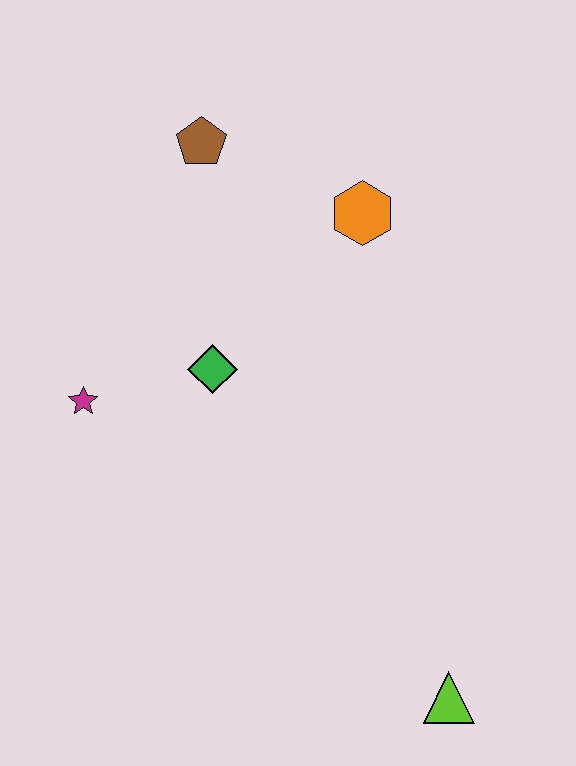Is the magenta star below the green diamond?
Yes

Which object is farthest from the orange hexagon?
The lime triangle is farthest from the orange hexagon.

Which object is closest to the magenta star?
The green diamond is closest to the magenta star.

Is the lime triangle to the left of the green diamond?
No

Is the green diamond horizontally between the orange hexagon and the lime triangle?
No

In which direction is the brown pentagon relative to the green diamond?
The brown pentagon is above the green diamond.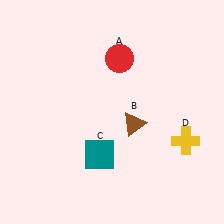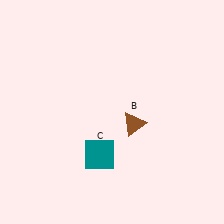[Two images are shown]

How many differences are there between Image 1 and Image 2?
There are 2 differences between the two images.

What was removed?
The red circle (A), the yellow cross (D) were removed in Image 2.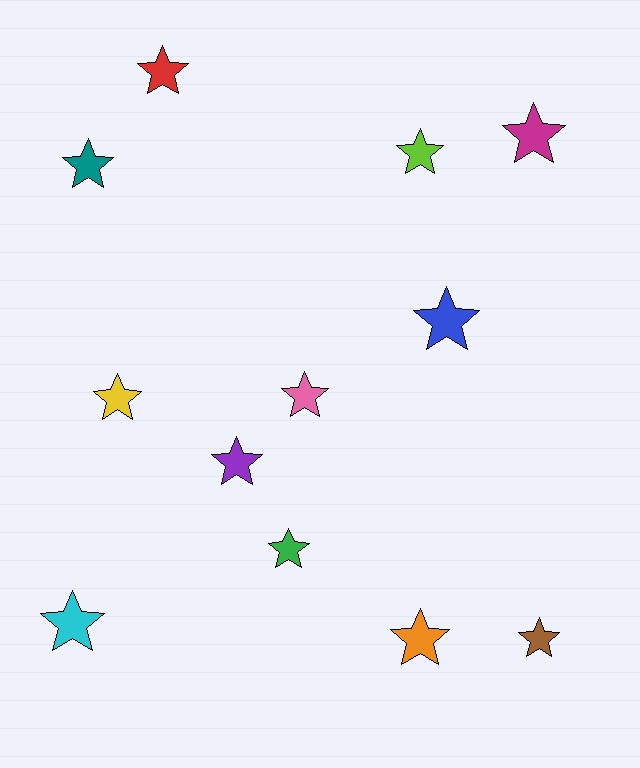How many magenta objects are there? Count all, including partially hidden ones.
There is 1 magenta object.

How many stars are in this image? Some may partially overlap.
There are 12 stars.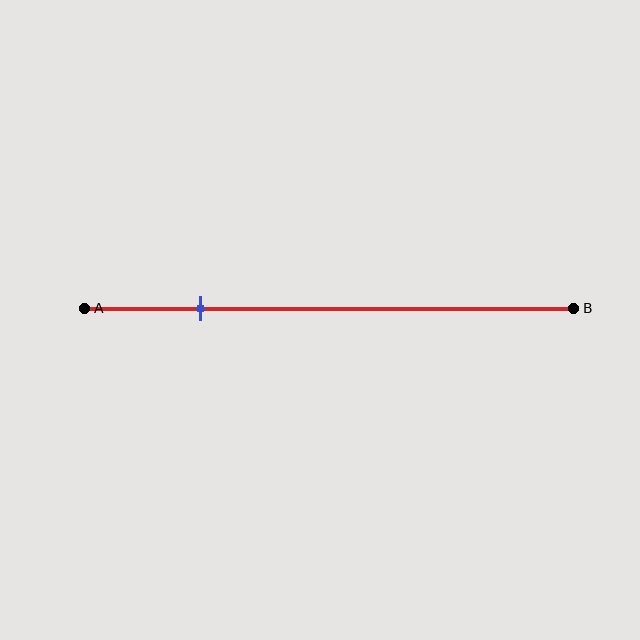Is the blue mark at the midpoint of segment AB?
No, the mark is at about 25% from A, not at the 50% midpoint.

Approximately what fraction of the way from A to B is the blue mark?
The blue mark is approximately 25% of the way from A to B.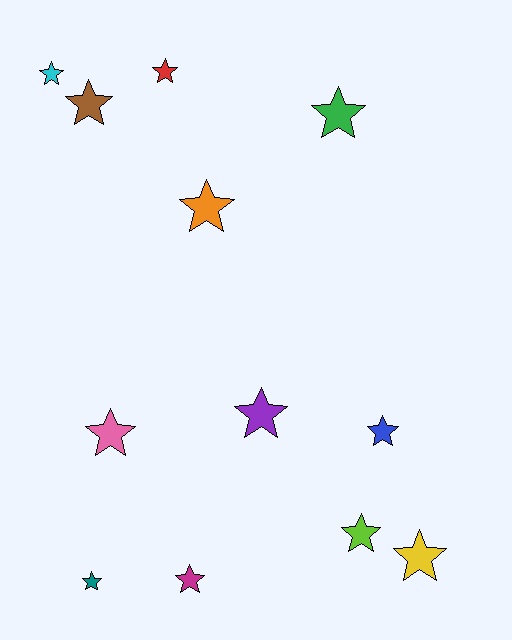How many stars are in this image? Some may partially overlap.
There are 12 stars.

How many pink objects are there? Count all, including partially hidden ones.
There is 1 pink object.